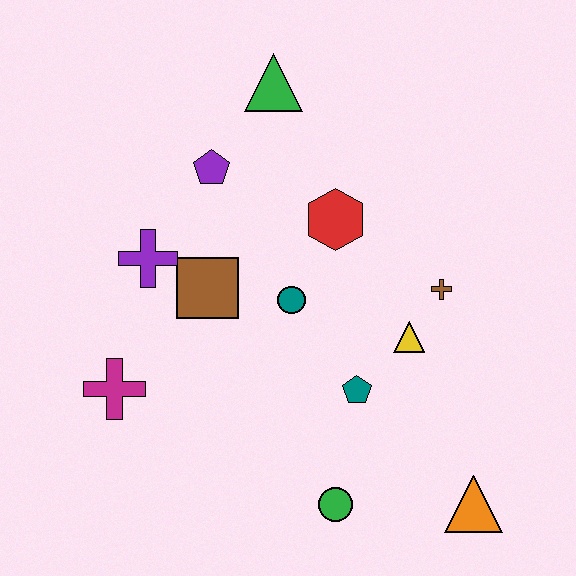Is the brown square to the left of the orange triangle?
Yes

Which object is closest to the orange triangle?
The green circle is closest to the orange triangle.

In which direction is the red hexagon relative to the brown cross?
The red hexagon is to the left of the brown cross.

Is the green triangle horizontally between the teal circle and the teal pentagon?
No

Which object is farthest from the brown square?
The orange triangle is farthest from the brown square.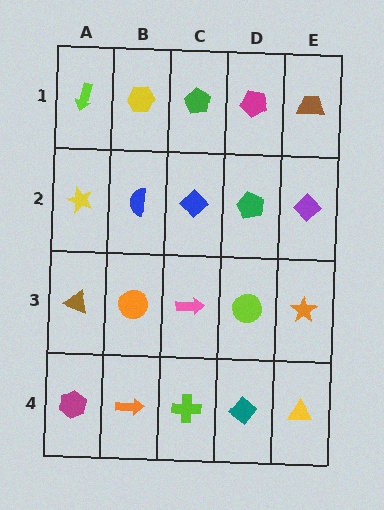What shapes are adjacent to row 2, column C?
A green pentagon (row 1, column C), a pink arrow (row 3, column C), a blue semicircle (row 2, column B), a green pentagon (row 2, column D).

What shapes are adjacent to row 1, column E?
A purple diamond (row 2, column E), a magenta pentagon (row 1, column D).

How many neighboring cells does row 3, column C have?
4.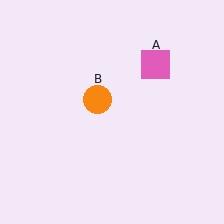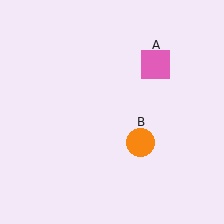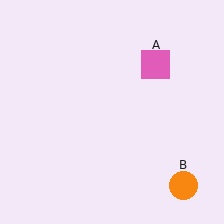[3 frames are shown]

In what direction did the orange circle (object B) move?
The orange circle (object B) moved down and to the right.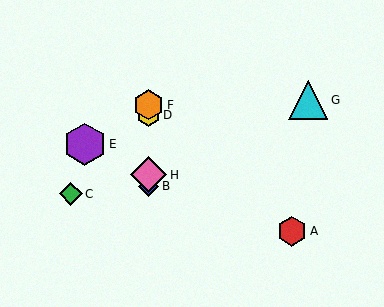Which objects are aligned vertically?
Objects B, D, F, H are aligned vertically.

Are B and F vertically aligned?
Yes, both are at x≈149.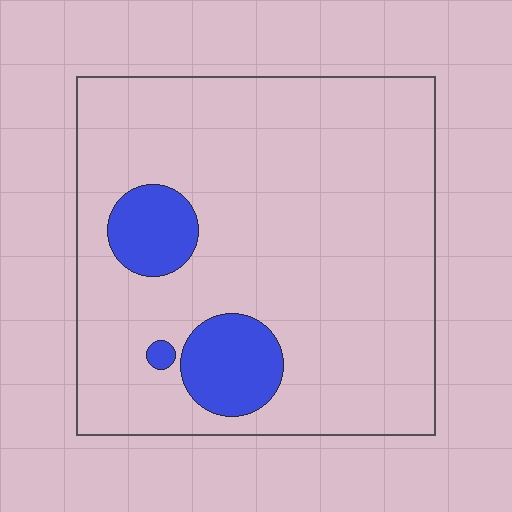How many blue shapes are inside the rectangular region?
3.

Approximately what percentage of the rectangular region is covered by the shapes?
Approximately 10%.